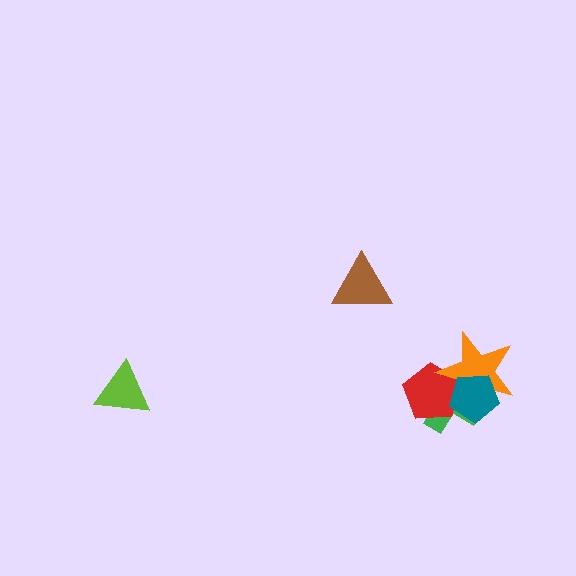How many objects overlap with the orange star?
3 objects overlap with the orange star.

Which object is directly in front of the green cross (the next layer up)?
The red pentagon is directly in front of the green cross.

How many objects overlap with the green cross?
3 objects overlap with the green cross.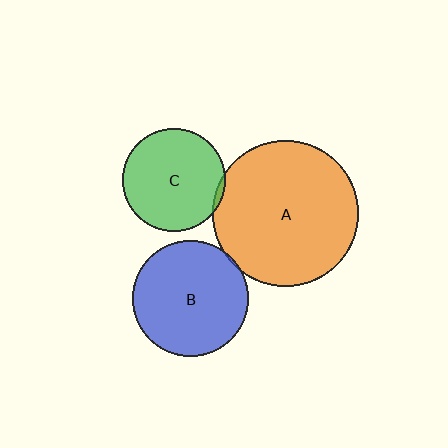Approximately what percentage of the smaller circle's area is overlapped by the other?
Approximately 5%.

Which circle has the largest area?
Circle A (orange).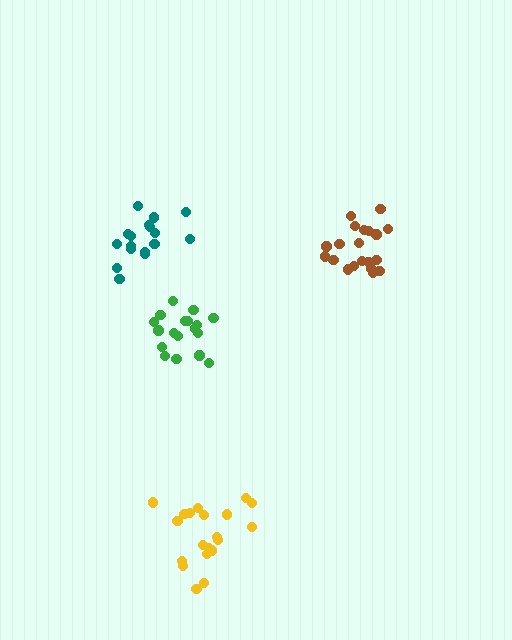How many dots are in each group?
Group 1: 20 dots, Group 2: 20 dots, Group 3: 17 dots, Group 4: 18 dots (75 total).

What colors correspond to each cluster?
The clusters are colored: brown, yellow, teal, green.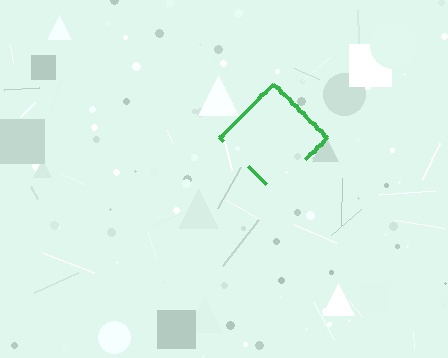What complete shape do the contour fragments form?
The contour fragments form a diamond.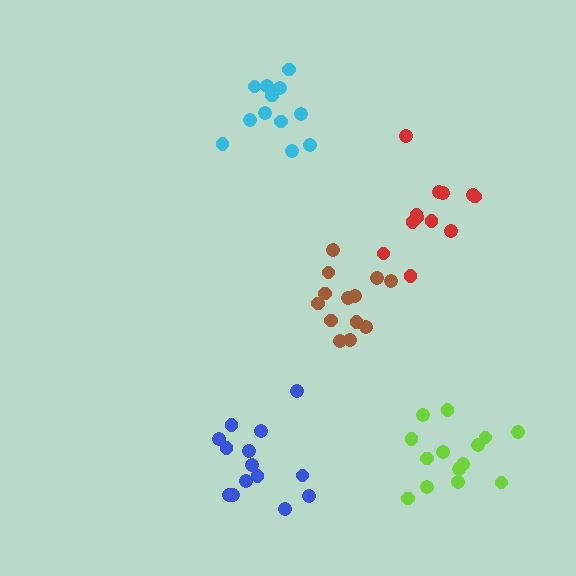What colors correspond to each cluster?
The clusters are colored: blue, brown, lime, cyan, red.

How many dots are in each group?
Group 1: 14 dots, Group 2: 13 dots, Group 3: 14 dots, Group 4: 12 dots, Group 5: 12 dots (65 total).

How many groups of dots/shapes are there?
There are 5 groups.